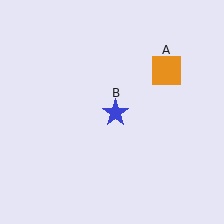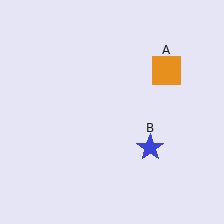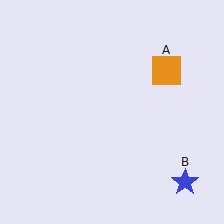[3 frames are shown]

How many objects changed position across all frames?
1 object changed position: blue star (object B).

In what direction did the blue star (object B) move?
The blue star (object B) moved down and to the right.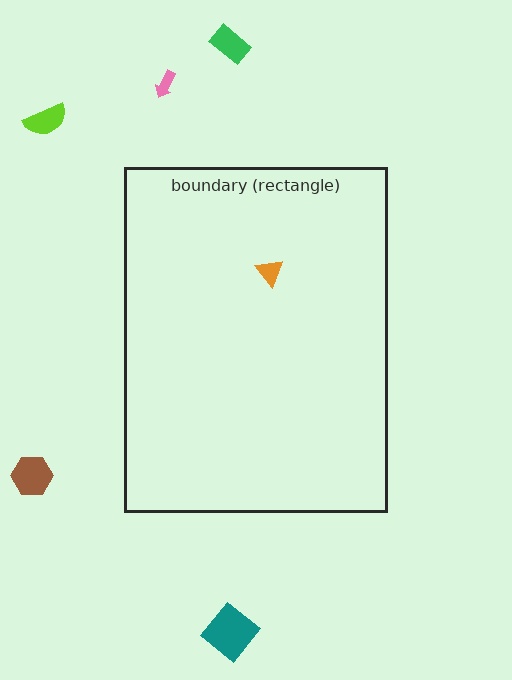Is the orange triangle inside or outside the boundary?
Inside.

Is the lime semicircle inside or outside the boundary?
Outside.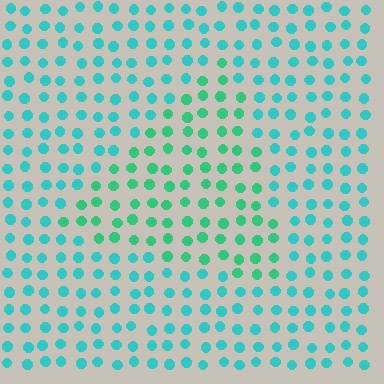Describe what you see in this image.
The image is filled with small cyan elements in a uniform arrangement. A triangle-shaped region is visible where the elements are tinted to a slightly different hue, forming a subtle color boundary.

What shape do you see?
I see a triangle.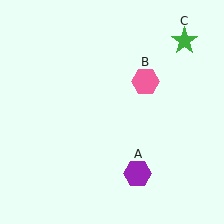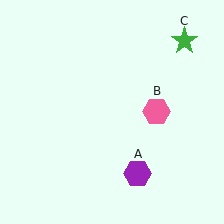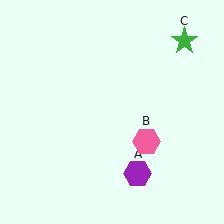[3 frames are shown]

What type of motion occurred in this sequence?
The pink hexagon (object B) rotated clockwise around the center of the scene.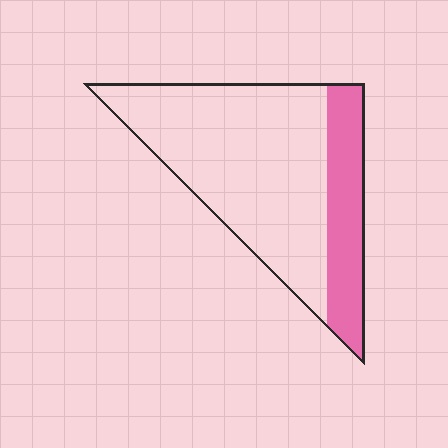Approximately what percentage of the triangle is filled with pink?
Approximately 25%.